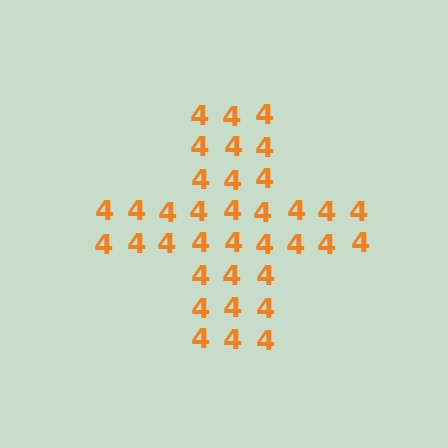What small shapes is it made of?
It is made of small digit 4's.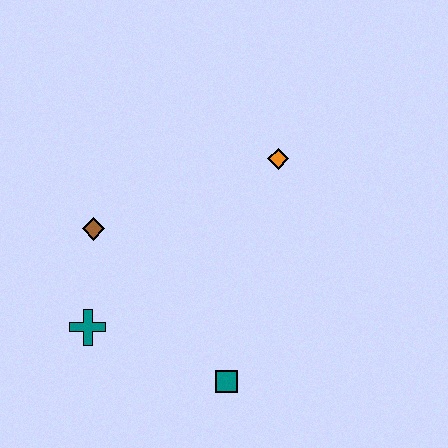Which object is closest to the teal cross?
The brown diamond is closest to the teal cross.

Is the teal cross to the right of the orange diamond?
No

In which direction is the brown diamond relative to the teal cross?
The brown diamond is above the teal cross.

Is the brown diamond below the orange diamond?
Yes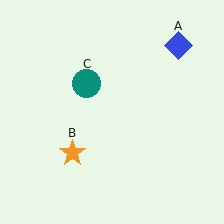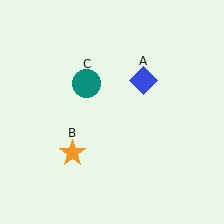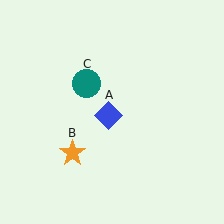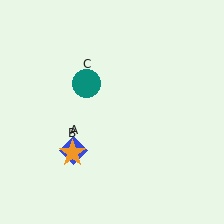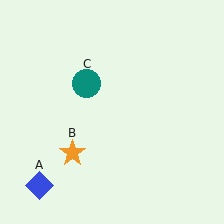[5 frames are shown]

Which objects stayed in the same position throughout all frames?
Orange star (object B) and teal circle (object C) remained stationary.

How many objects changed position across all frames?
1 object changed position: blue diamond (object A).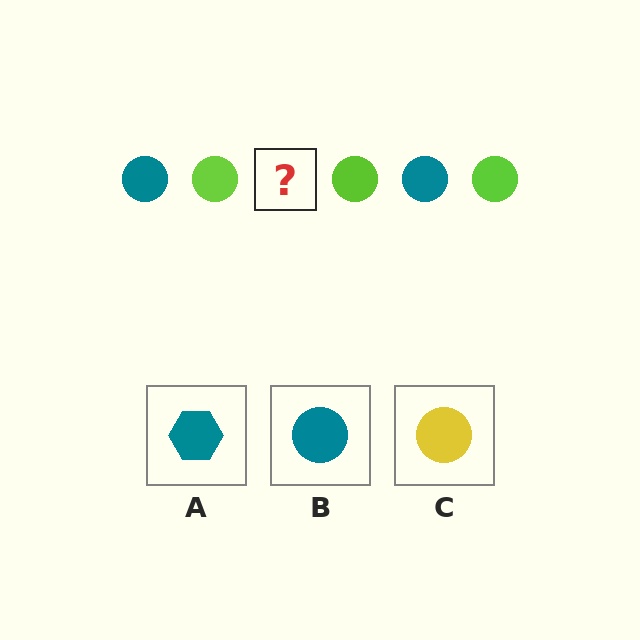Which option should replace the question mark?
Option B.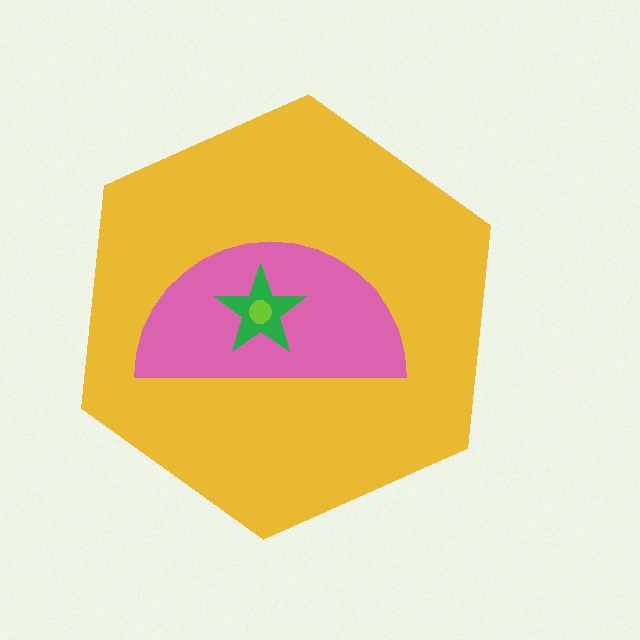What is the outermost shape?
The yellow hexagon.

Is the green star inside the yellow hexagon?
Yes.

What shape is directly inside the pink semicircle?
The green star.